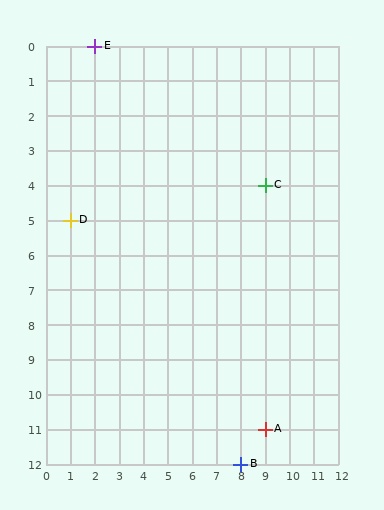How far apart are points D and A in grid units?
Points D and A are 8 columns and 6 rows apart (about 10.0 grid units diagonally).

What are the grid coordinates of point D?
Point D is at grid coordinates (1, 5).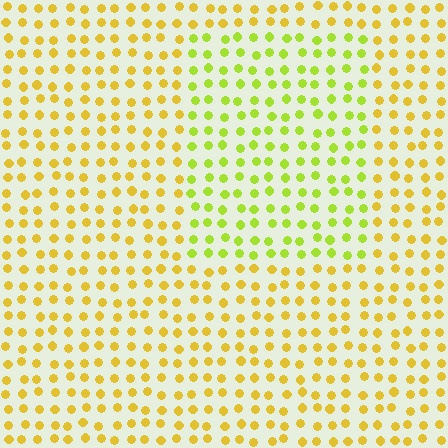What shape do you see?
I see a rectangle.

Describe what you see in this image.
The image is filled with small yellow elements in a uniform arrangement. A rectangle-shaped region is visible where the elements are tinted to a slightly different hue, forming a subtle color boundary.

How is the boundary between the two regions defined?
The boundary is defined purely by a slight shift in hue (about 33 degrees). Spacing, size, and orientation are identical on both sides.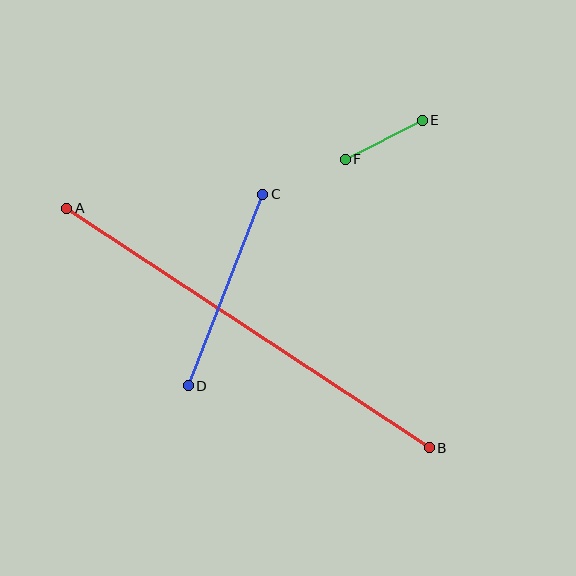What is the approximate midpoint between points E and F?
The midpoint is at approximately (384, 140) pixels.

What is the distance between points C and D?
The distance is approximately 206 pixels.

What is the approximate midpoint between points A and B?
The midpoint is at approximately (248, 328) pixels.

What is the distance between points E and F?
The distance is approximately 86 pixels.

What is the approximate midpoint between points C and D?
The midpoint is at approximately (226, 290) pixels.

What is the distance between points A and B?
The distance is approximately 435 pixels.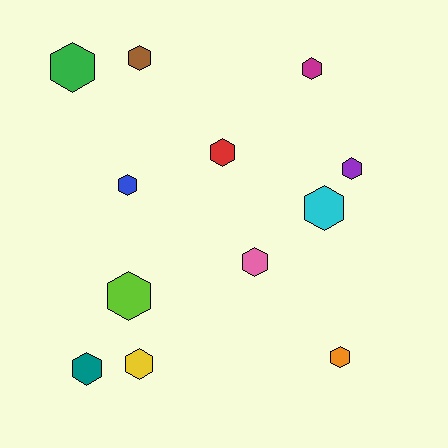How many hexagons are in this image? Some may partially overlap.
There are 12 hexagons.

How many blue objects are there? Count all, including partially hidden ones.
There is 1 blue object.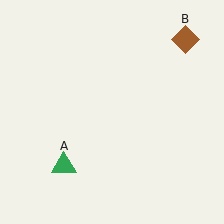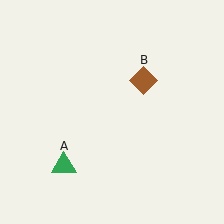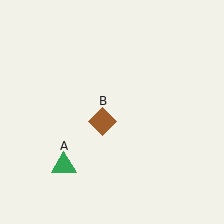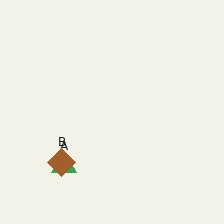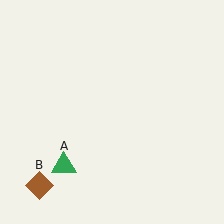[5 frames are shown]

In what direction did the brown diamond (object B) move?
The brown diamond (object B) moved down and to the left.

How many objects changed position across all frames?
1 object changed position: brown diamond (object B).